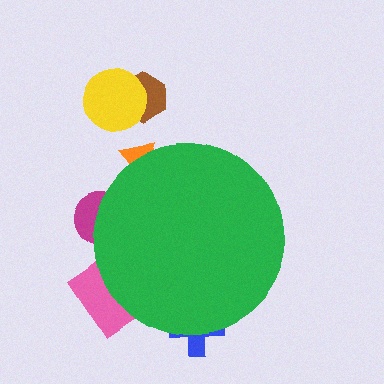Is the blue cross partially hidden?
Yes, the blue cross is partially hidden behind the green circle.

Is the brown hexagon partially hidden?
No, the brown hexagon is fully visible.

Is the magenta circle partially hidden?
Yes, the magenta circle is partially hidden behind the green circle.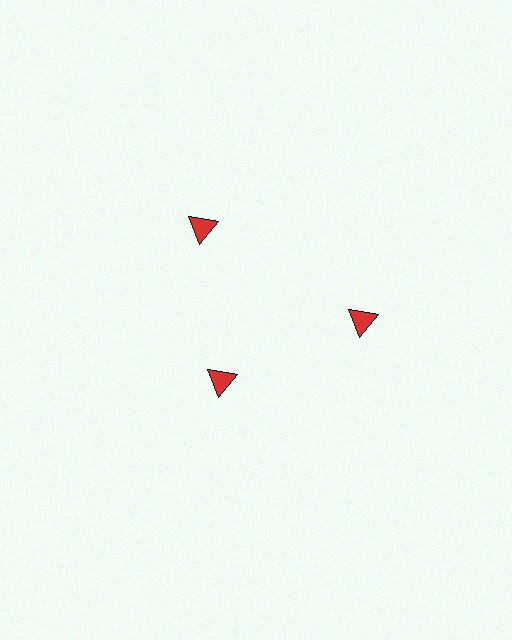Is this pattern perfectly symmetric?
No. The 3 red triangles are arranged in a ring, but one element near the 7 o'clock position is pulled inward toward the center, breaking the 3-fold rotational symmetry.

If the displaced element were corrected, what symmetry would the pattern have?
It would have 3-fold rotational symmetry — the pattern would map onto itself every 120 degrees.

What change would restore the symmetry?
The symmetry would be restored by moving it outward, back onto the ring so that all 3 triangles sit at equal angles and equal distance from the center.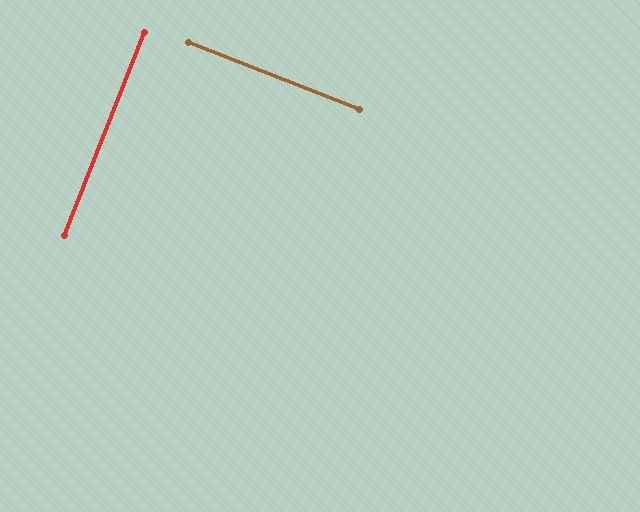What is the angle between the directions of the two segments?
Approximately 90 degrees.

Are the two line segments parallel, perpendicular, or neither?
Perpendicular — they meet at approximately 90°.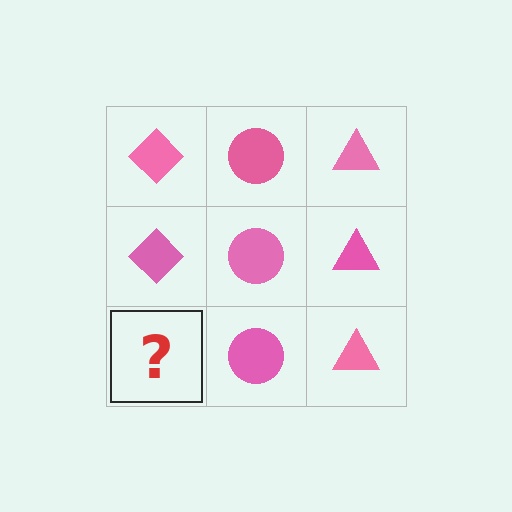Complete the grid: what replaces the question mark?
The question mark should be replaced with a pink diamond.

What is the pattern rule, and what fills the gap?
The rule is that each column has a consistent shape. The gap should be filled with a pink diamond.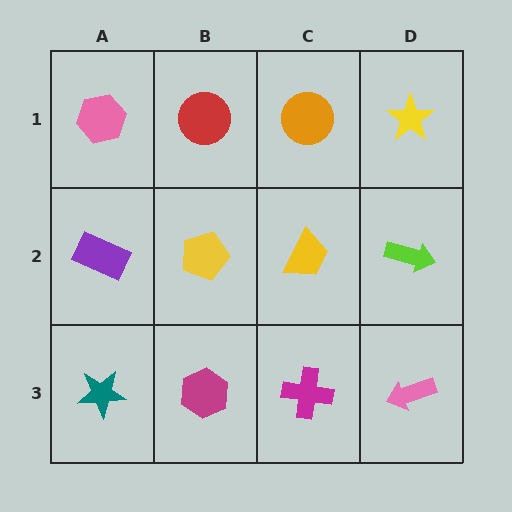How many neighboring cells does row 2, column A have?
3.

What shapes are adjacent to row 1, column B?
A yellow pentagon (row 2, column B), a pink hexagon (row 1, column A), an orange circle (row 1, column C).